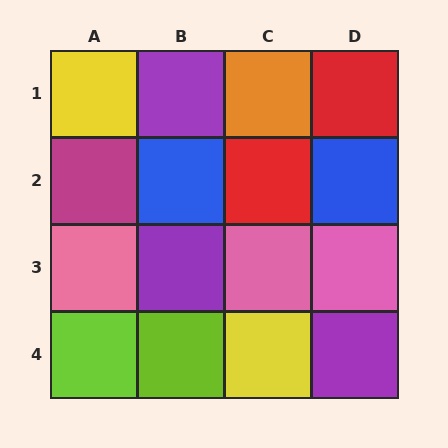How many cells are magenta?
1 cell is magenta.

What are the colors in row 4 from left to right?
Lime, lime, yellow, purple.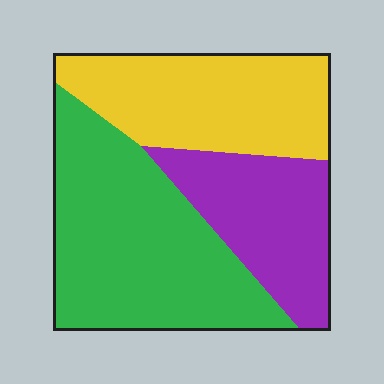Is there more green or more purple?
Green.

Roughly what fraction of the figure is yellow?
Yellow takes up between a quarter and a half of the figure.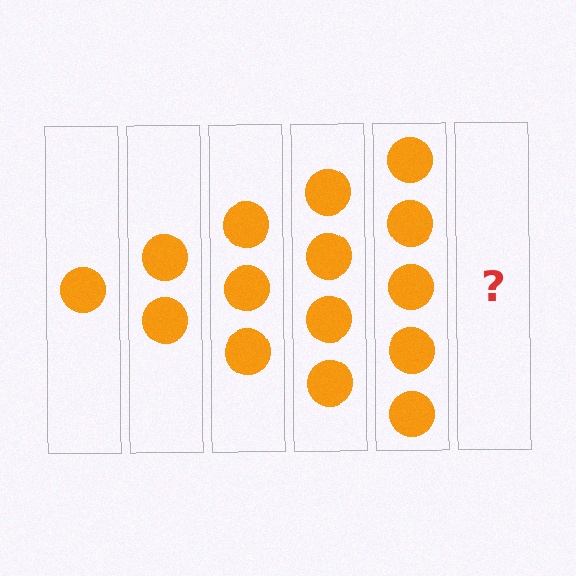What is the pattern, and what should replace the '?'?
The pattern is that each step adds one more circle. The '?' should be 6 circles.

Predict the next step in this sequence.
The next step is 6 circles.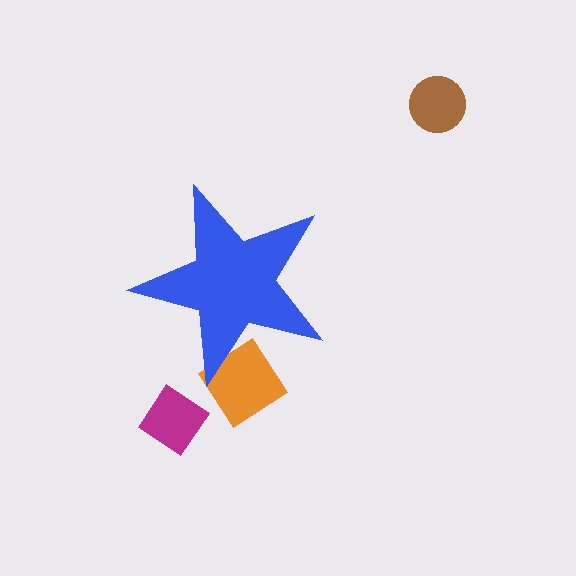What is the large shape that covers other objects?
A blue star.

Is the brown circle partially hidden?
No, the brown circle is fully visible.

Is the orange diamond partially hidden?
Yes, the orange diamond is partially hidden behind the blue star.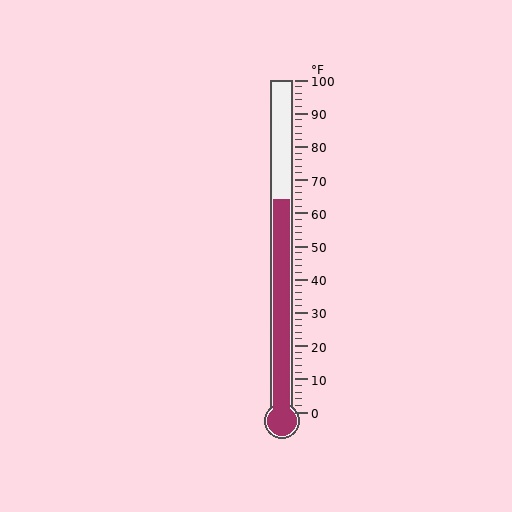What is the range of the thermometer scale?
The thermometer scale ranges from 0°F to 100°F.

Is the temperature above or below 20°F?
The temperature is above 20°F.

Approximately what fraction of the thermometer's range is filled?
The thermometer is filled to approximately 65% of its range.